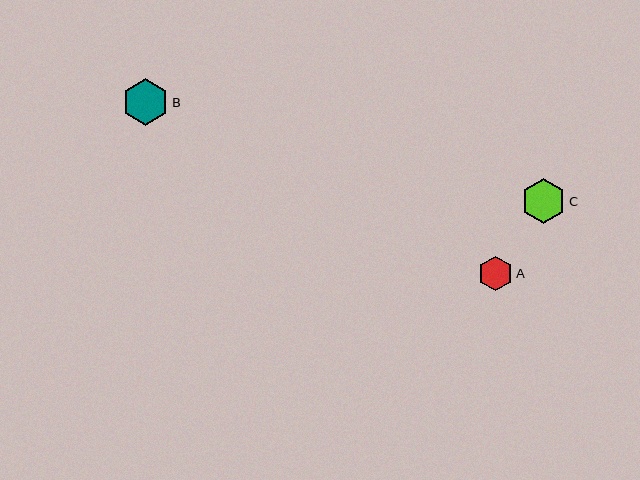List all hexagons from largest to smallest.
From largest to smallest: B, C, A.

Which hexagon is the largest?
Hexagon B is the largest with a size of approximately 46 pixels.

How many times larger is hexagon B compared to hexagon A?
Hexagon B is approximately 1.4 times the size of hexagon A.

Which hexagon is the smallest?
Hexagon A is the smallest with a size of approximately 34 pixels.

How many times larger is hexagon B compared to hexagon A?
Hexagon B is approximately 1.4 times the size of hexagon A.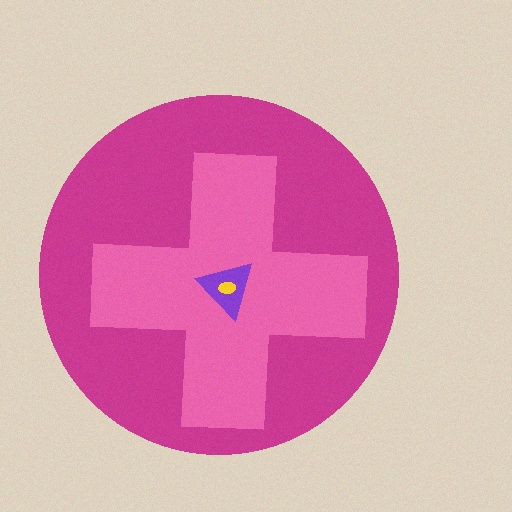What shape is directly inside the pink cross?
The purple triangle.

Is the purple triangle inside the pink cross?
Yes.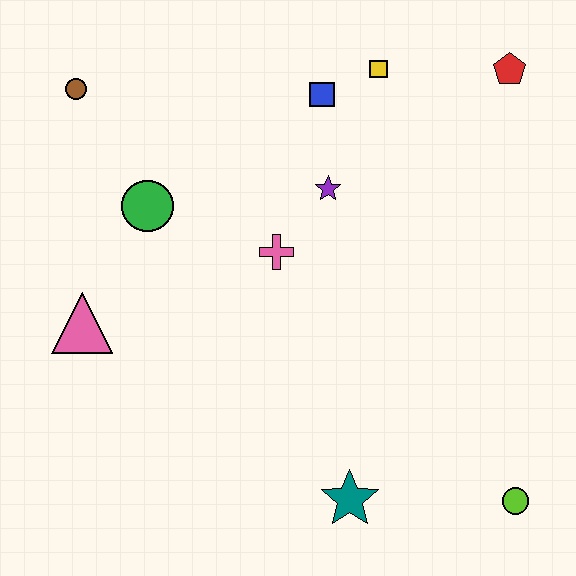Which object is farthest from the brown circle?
The lime circle is farthest from the brown circle.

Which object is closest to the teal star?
The lime circle is closest to the teal star.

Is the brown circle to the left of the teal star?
Yes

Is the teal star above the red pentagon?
No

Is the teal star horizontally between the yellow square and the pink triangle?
Yes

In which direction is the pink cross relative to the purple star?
The pink cross is below the purple star.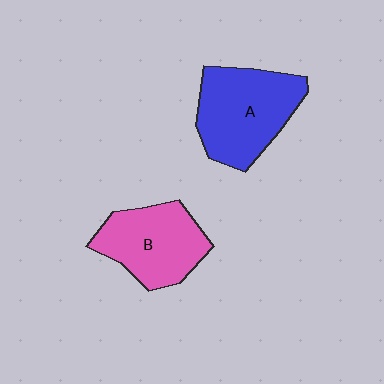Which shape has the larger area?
Shape A (blue).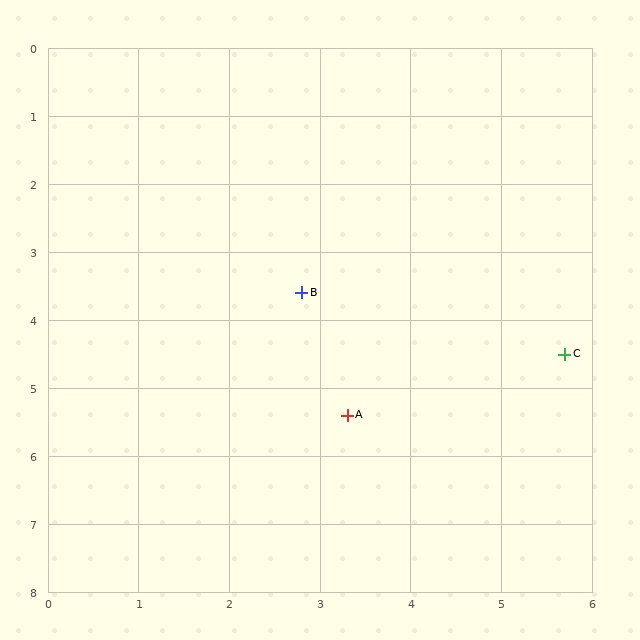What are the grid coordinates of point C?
Point C is at approximately (5.7, 4.5).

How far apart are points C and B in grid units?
Points C and B are about 3.0 grid units apart.